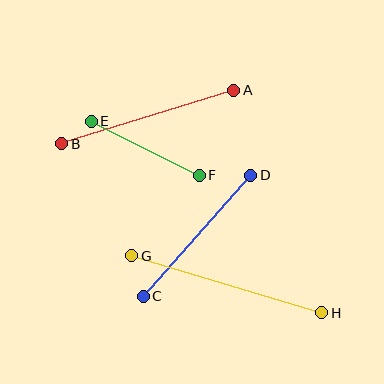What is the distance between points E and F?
The distance is approximately 121 pixels.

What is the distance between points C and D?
The distance is approximately 162 pixels.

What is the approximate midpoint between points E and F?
The midpoint is at approximately (145, 148) pixels.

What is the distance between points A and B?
The distance is approximately 180 pixels.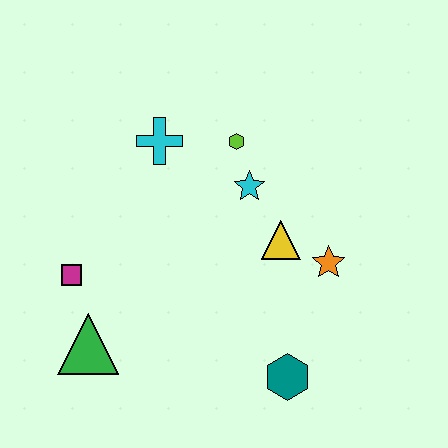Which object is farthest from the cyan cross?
The teal hexagon is farthest from the cyan cross.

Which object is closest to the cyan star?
The lime hexagon is closest to the cyan star.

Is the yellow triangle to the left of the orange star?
Yes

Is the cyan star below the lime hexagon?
Yes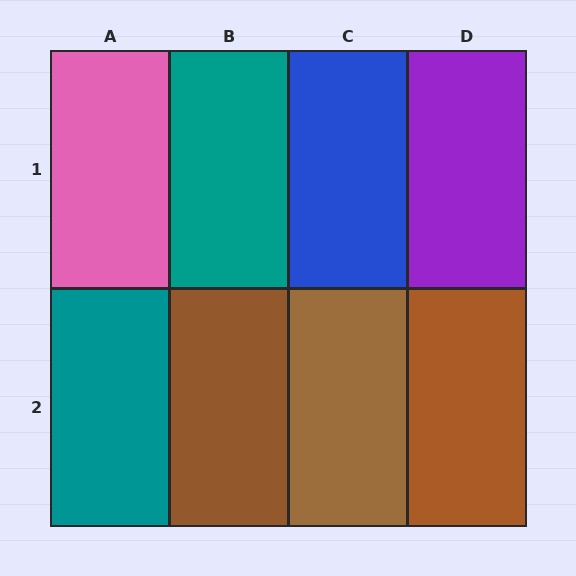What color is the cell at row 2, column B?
Brown.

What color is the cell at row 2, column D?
Brown.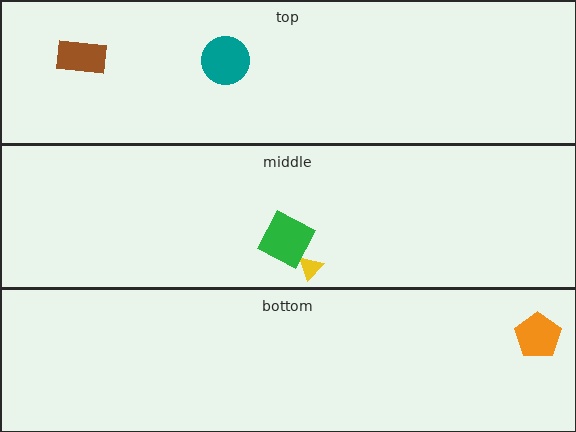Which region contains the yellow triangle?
The middle region.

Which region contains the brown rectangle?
The top region.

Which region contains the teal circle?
The top region.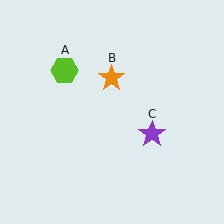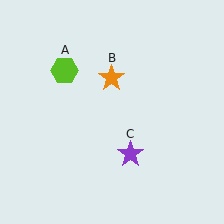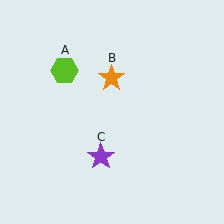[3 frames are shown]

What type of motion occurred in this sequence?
The purple star (object C) rotated clockwise around the center of the scene.